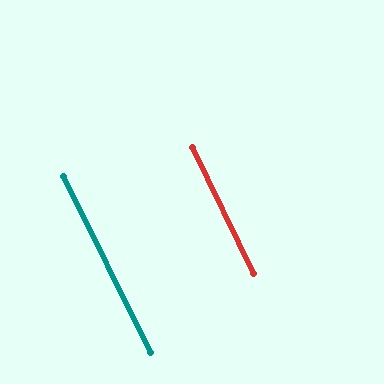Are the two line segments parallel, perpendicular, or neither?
Parallel — their directions differ by only 0.4°.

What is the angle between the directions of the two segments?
Approximately 0 degrees.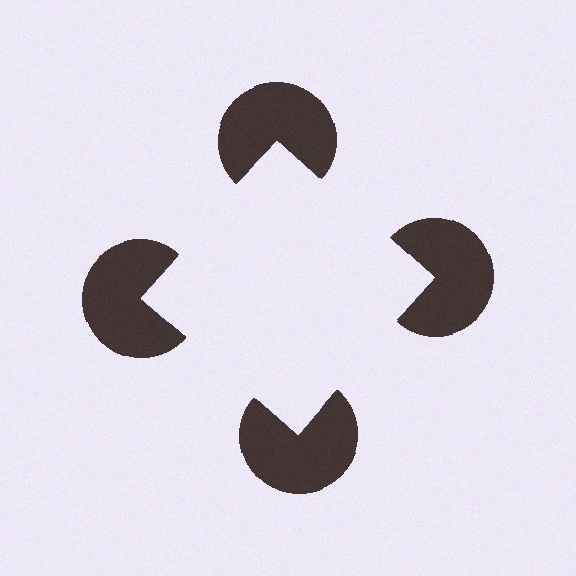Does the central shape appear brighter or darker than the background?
It typically appears slightly brighter than the background, even though no actual brightness change is drawn.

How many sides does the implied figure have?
4 sides.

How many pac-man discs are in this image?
There are 4 — one at each vertex of the illusory square.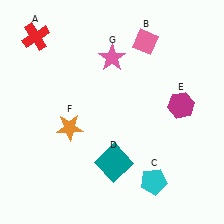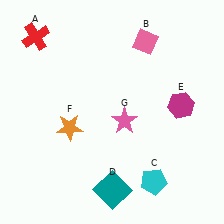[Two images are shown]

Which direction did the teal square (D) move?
The teal square (D) moved down.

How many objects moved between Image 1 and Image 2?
2 objects moved between the two images.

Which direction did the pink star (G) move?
The pink star (G) moved down.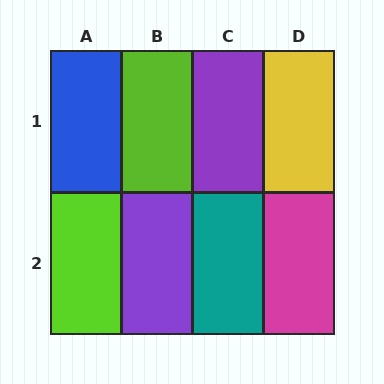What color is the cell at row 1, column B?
Lime.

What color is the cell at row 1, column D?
Yellow.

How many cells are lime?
2 cells are lime.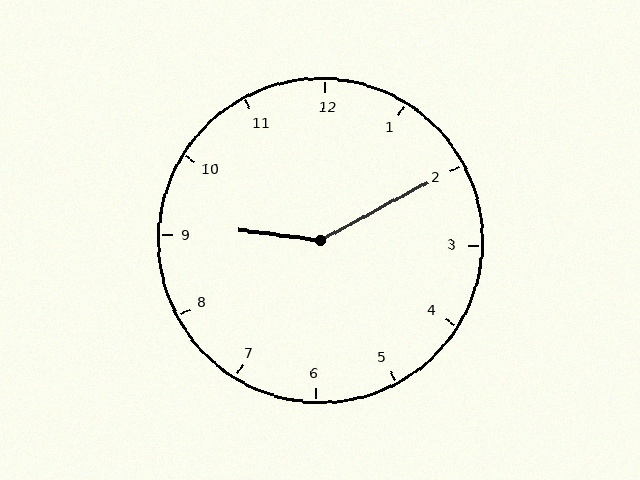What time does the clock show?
9:10.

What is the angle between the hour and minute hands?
Approximately 145 degrees.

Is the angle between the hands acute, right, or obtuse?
It is obtuse.